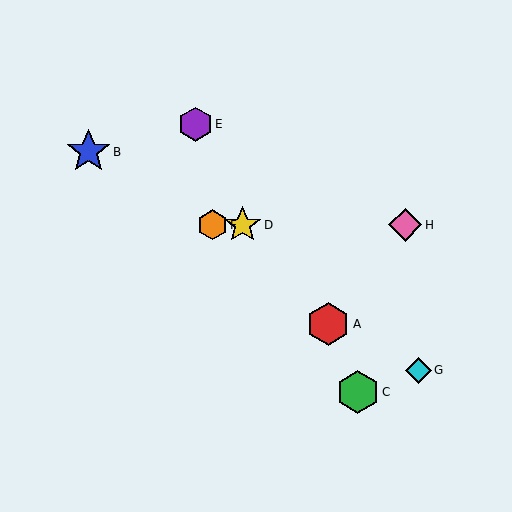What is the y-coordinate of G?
Object G is at y≈371.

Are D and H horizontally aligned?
Yes, both are at y≈225.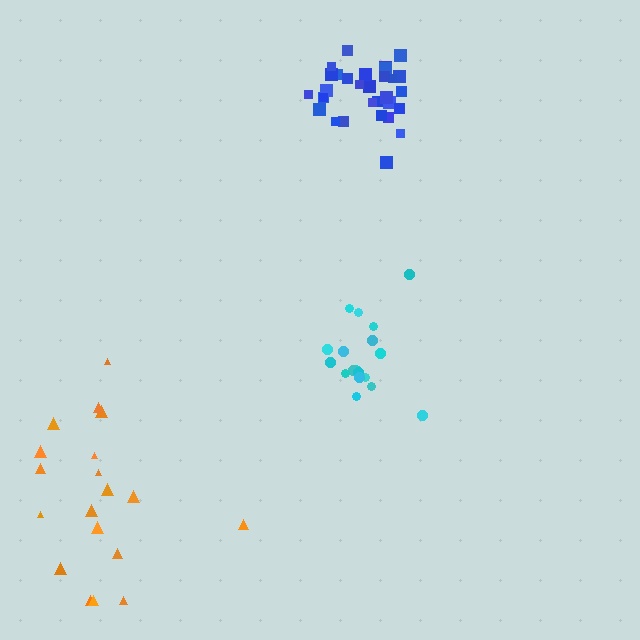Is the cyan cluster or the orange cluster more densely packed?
Cyan.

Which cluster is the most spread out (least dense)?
Orange.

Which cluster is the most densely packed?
Blue.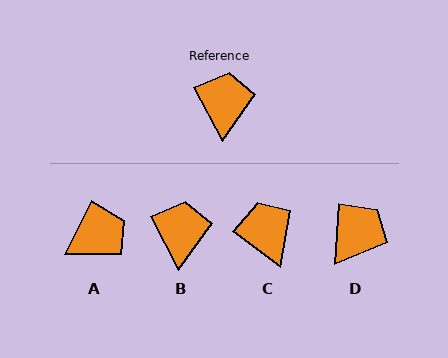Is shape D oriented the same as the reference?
No, it is off by about 32 degrees.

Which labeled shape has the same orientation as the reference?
B.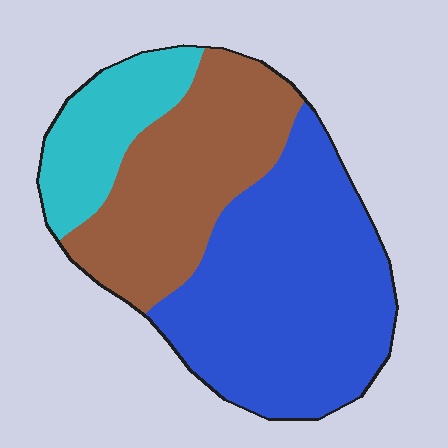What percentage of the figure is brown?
Brown covers roughly 35% of the figure.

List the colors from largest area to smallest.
From largest to smallest: blue, brown, cyan.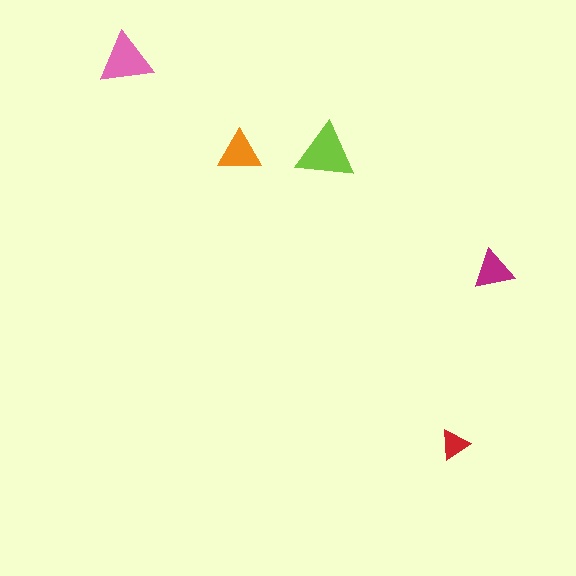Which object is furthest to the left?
The pink triangle is leftmost.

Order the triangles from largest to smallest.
the lime one, the pink one, the orange one, the magenta one, the red one.